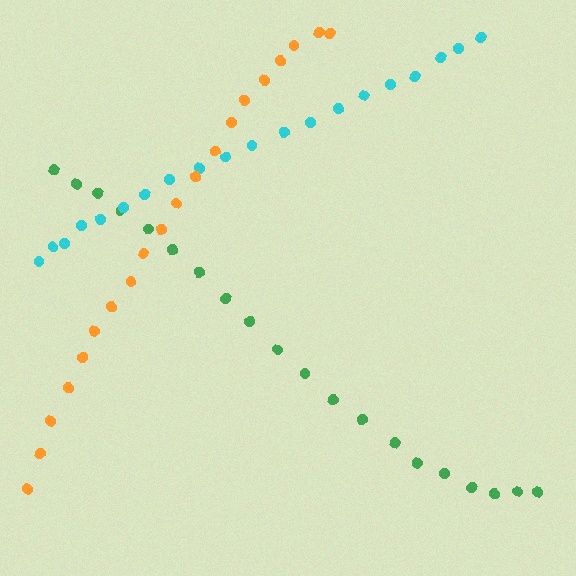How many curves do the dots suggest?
There are 3 distinct paths.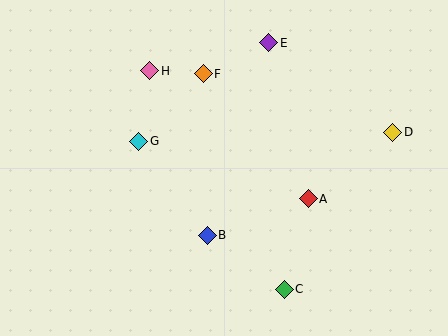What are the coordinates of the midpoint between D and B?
The midpoint between D and B is at (300, 184).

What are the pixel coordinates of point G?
Point G is at (139, 141).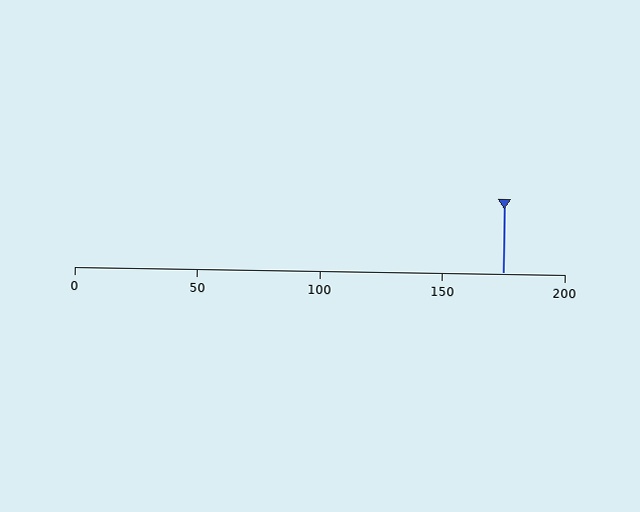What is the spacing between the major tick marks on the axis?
The major ticks are spaced 50 apart.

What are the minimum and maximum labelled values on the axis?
The axis runs from 0 to 200.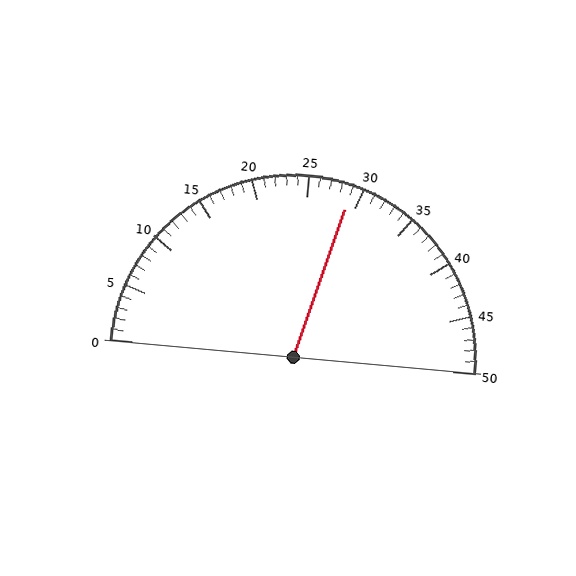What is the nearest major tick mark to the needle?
The nearest major tick mark is 30.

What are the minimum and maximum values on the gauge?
The gauge ranges from 0 to 50.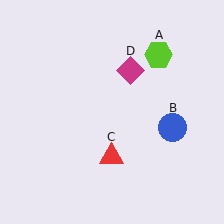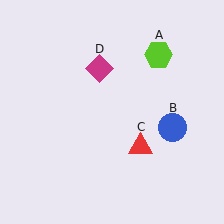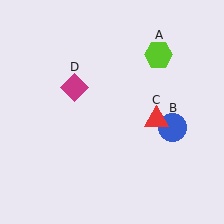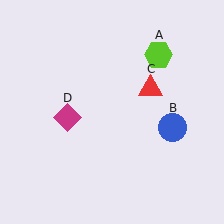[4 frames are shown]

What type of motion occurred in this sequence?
The red triangle (object C), magenta diamond (object D) rotated counterclockwise around the center of the scene.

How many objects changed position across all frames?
2 objects changed position: red triangle (object C), magenta diamond (object D).